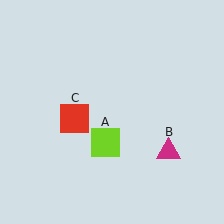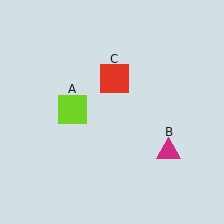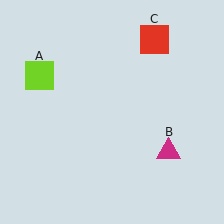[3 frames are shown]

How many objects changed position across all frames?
2 objects changed position: lime square (object A), red square (object C).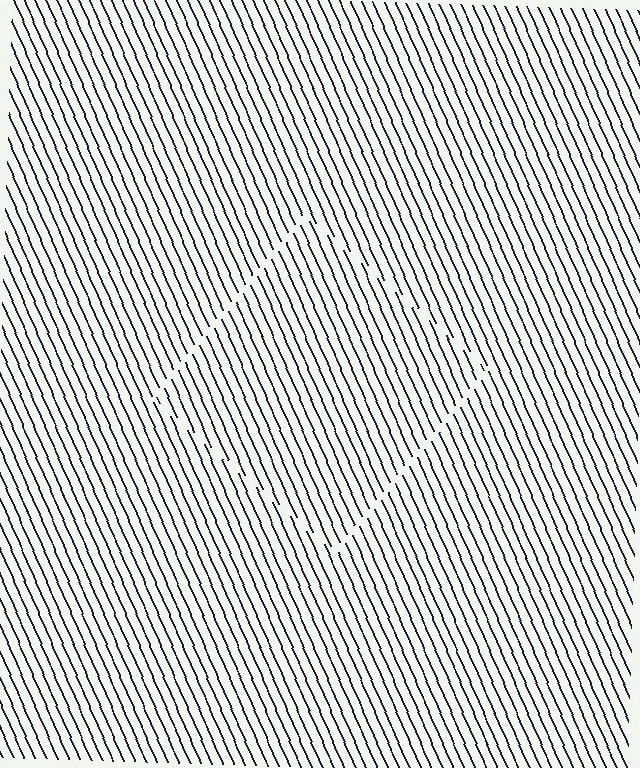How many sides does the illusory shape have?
4 sides — the line-ends trace a square.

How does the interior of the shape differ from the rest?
The interior of the shape contains the same grating, shifted by half a period — the contour is defined by the phase discontinuity where line-ends from the inner and outer gratings abut.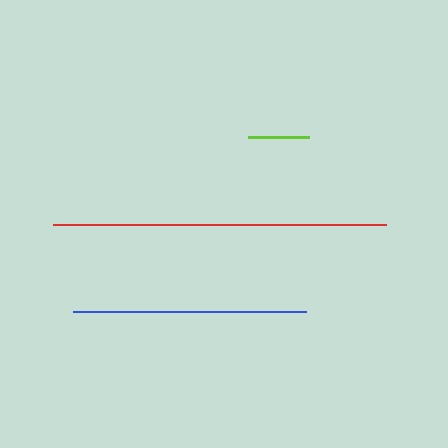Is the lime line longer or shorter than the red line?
The red line is longer than the lime line.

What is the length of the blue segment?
The blue segment is approximately 233 pixels long.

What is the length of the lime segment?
The lime segment is approximately 61 pixels long.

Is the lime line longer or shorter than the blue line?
The blue line is longer than the lime line.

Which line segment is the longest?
The red line is the longest at approximately 334 pixels.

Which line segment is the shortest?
The lime line is the shortest at approximately 61 pixels.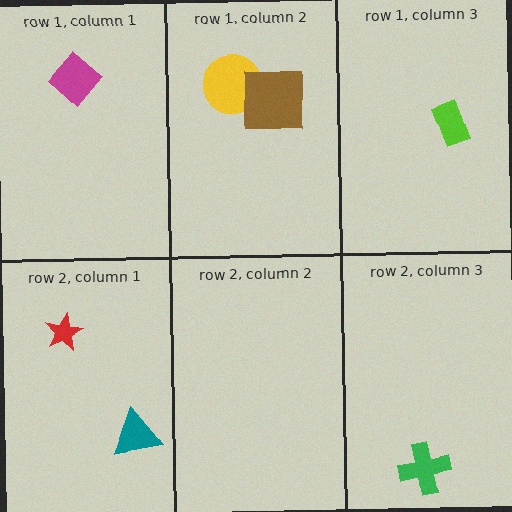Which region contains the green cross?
The row 2, column 3 region.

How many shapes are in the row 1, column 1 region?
1.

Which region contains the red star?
The row 2, column 1 region.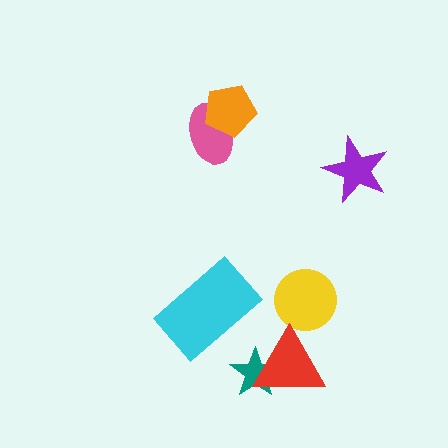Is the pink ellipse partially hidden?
Yes, it is partially covered by another shape.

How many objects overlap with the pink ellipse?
1 object overlaps with the pink ellipse.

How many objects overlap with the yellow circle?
0 objects overlap with the yellow circle.